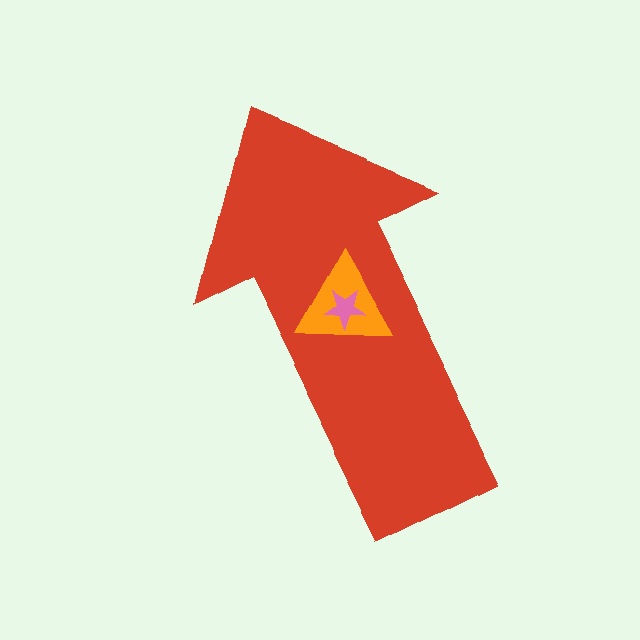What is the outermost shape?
The red arrow.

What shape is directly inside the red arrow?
The orange triangle.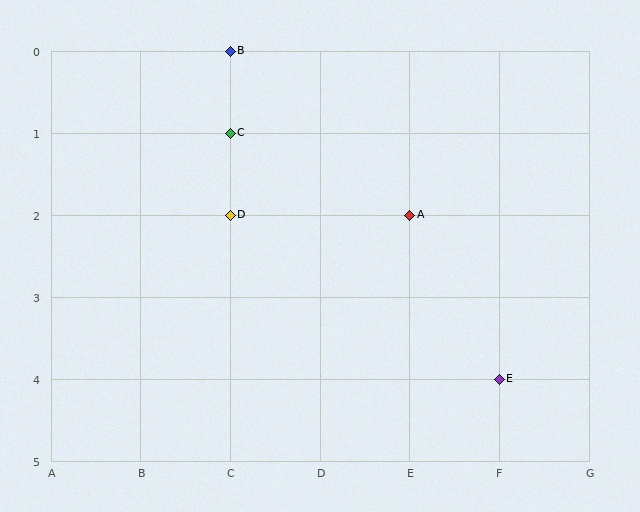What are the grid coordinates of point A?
Point A is at grid coordinates (E, 2).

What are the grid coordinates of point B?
Point B is at grid coordinates (C, 0).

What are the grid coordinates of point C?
Point C is at grid coordinates (C, 1).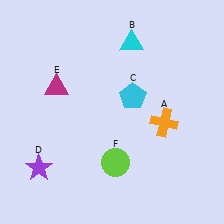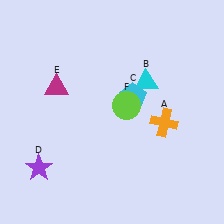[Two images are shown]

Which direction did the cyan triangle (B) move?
The cyan triangle (B) moved down.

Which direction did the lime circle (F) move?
The lime circle (F) moved up.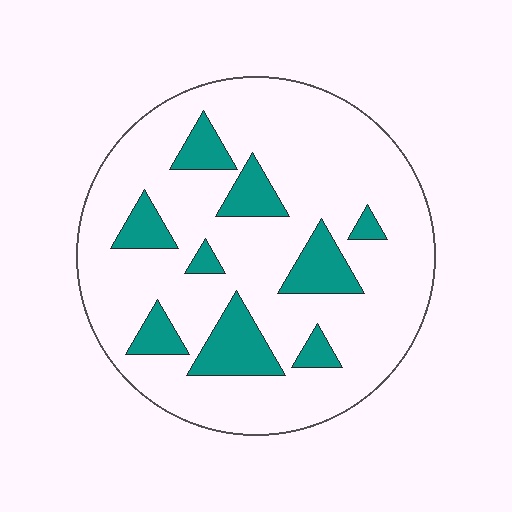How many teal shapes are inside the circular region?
9.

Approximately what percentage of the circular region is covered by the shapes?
Approximately 20%.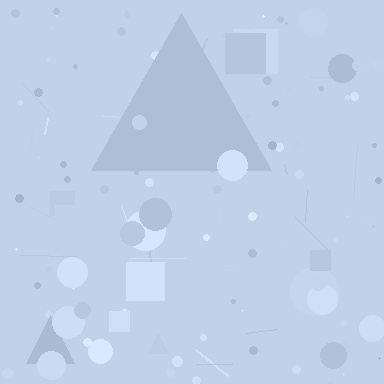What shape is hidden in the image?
A triangle is hidden in the image.